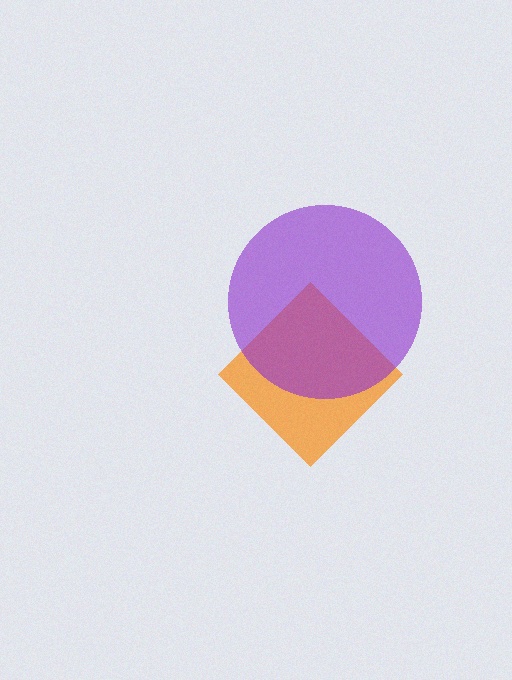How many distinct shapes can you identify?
There are 2 distinct shapes: an orange diamond, a purple circle.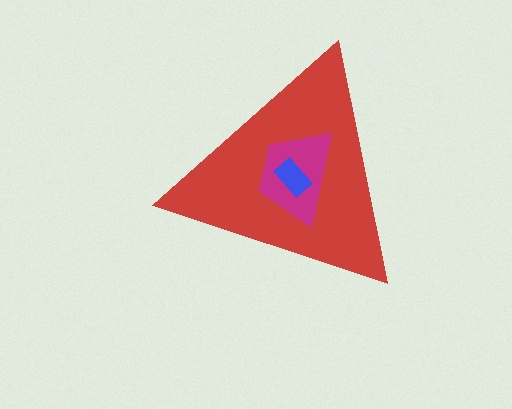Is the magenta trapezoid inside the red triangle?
Yes.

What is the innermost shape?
The blue rectangle.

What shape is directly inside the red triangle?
The magenta trapezoid.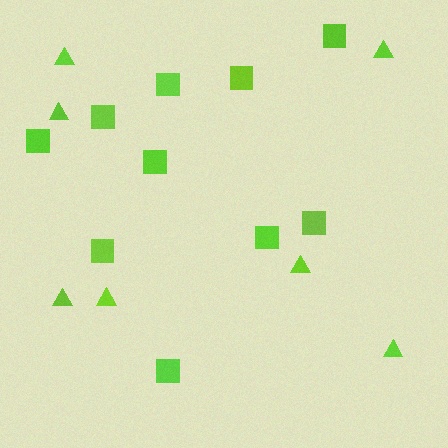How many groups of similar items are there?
There are 2 groups: one group of squares (10) and one group of triangles (7).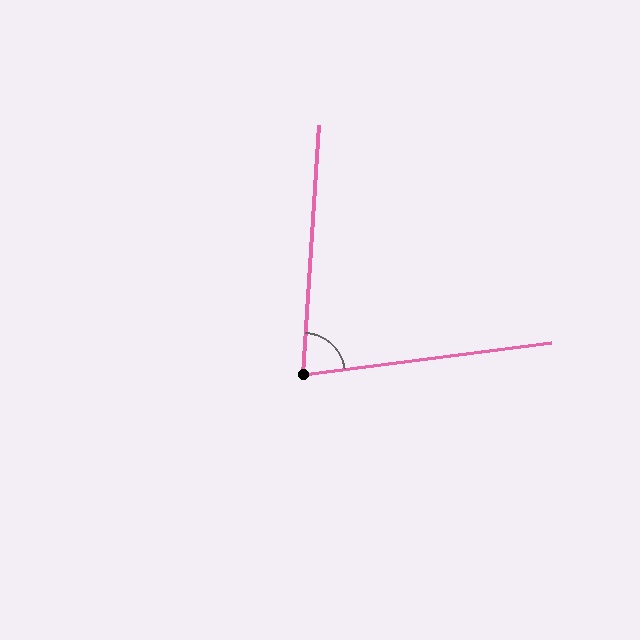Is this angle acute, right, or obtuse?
It is acute.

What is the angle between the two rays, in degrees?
Approximately 79 degrees.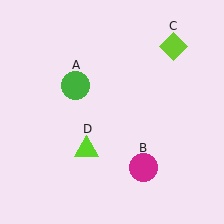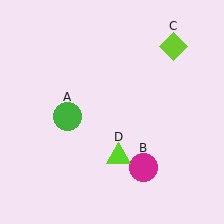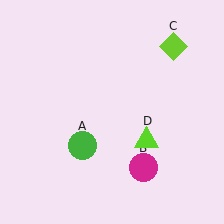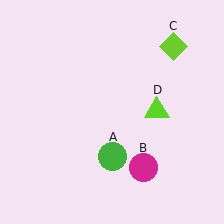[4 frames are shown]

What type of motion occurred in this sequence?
The green circle (object A), lime triangle (object D) rotated counterclockwise around the center of the scene.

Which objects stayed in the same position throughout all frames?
Magenta circle (object B) and lime diamond (object C) remained stationary.